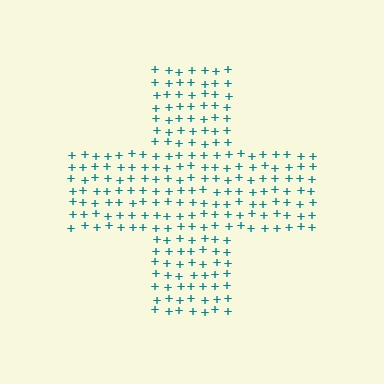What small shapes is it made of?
It is made of small plus signs.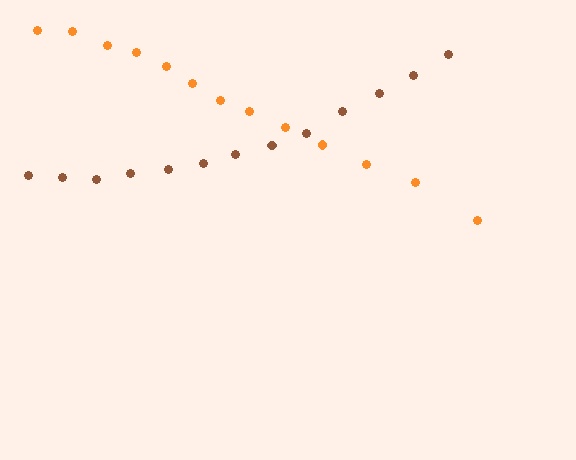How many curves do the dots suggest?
There are 2 distinct paths.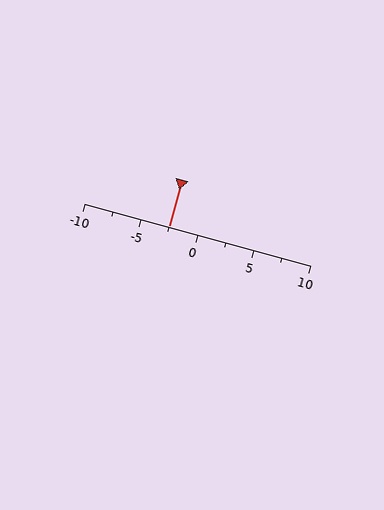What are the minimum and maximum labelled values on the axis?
The axis runs from -10 to 10.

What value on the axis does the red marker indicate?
The marker indicates approximately -2.5.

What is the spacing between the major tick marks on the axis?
The major ticks are spaced 5 apart.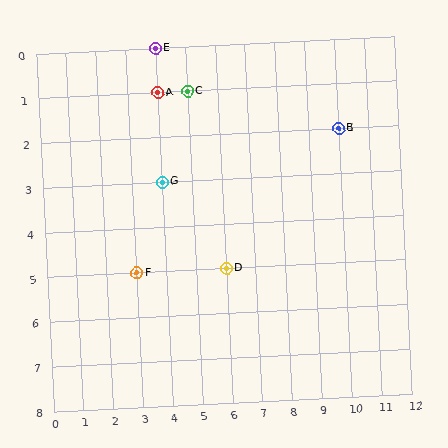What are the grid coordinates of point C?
Point C is at grid coordinates (5, 1).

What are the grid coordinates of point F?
Point F is at grid coordinates (3, 5).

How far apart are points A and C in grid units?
Points A and C are 1 column apart.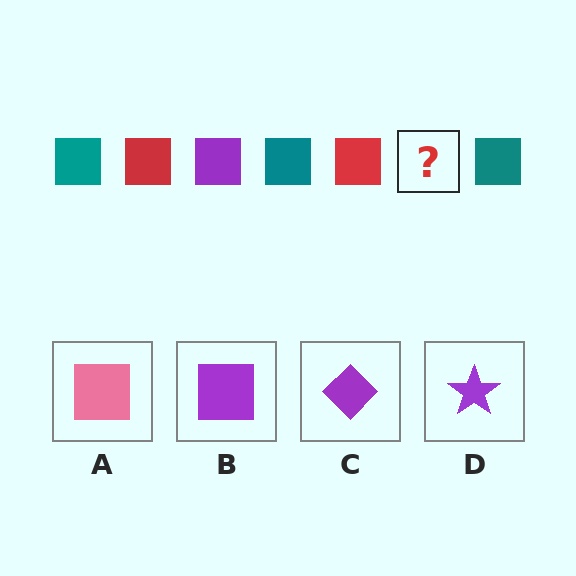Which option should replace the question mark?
Option B.